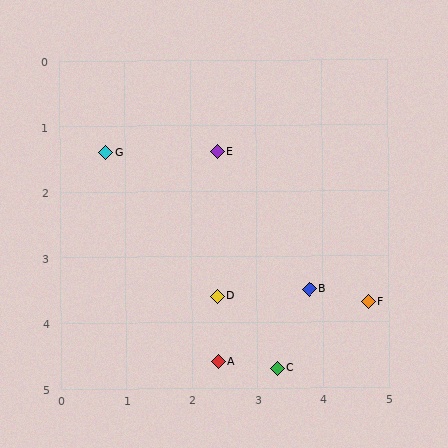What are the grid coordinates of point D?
Point D is at approximately (2.4, 3.6).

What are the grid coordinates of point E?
Point E is at approximately (2.4, 1.4).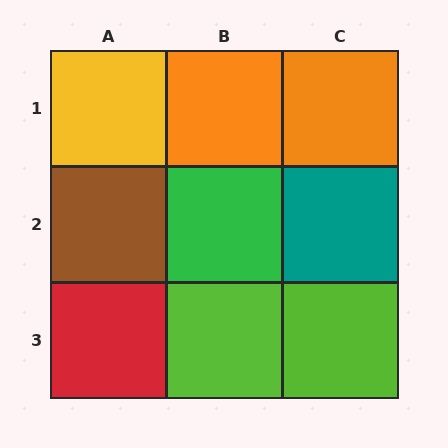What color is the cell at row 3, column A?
Red.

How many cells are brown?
1 cell is brown.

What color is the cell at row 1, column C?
Orange.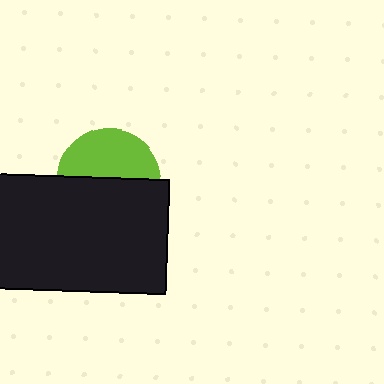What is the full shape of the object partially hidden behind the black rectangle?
The partially hidden object is a lime circle.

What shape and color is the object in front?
The object in front is a black rectangle.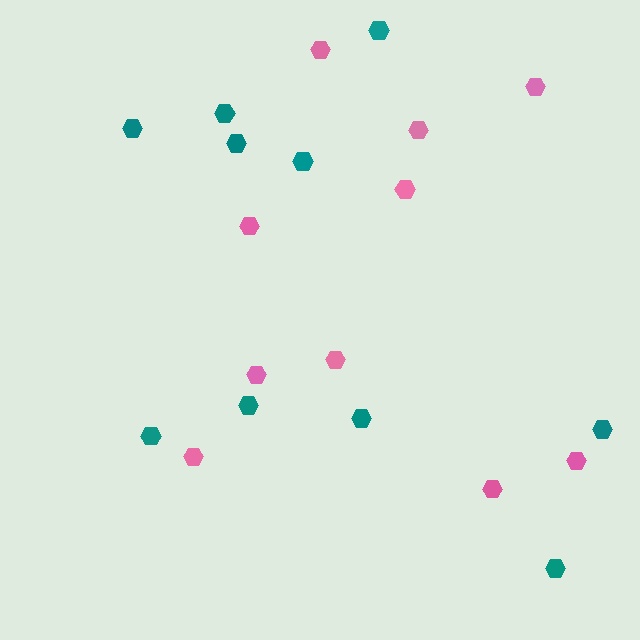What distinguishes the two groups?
There are 2 groups: one group of teal hexagons (10) and one group of pink hexagons (10).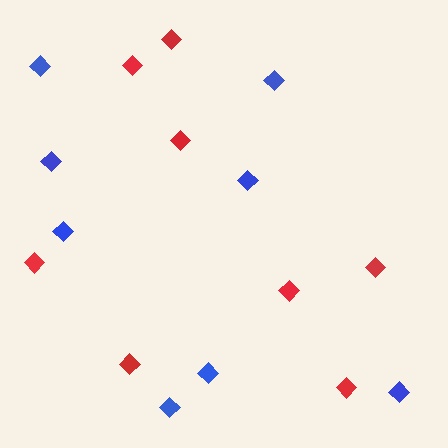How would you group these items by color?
There are 2 groups: one group of red diamonds (8) and one group of blue diamonds (8).